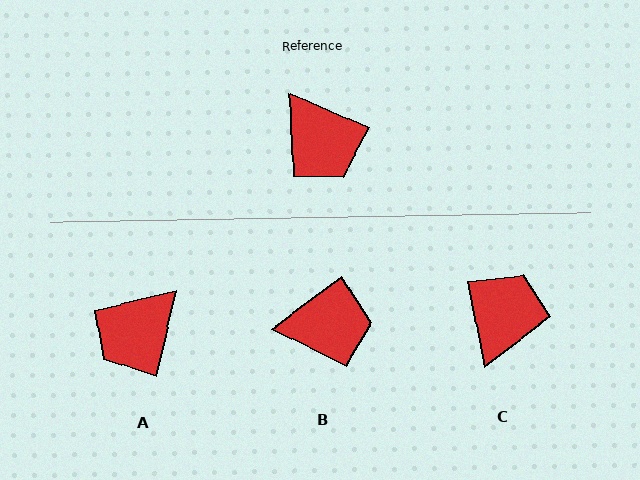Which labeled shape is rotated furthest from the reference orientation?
C, about 124 degrees away.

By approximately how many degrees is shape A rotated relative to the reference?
Approximately 80 degrees clockwise.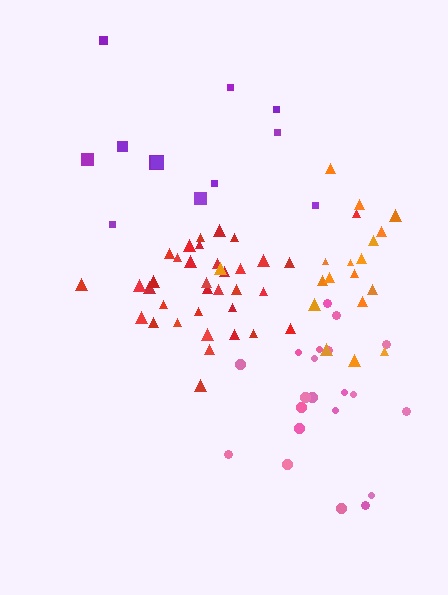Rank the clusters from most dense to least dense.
red, pink, orange, purple.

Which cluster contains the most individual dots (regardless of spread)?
Red (35).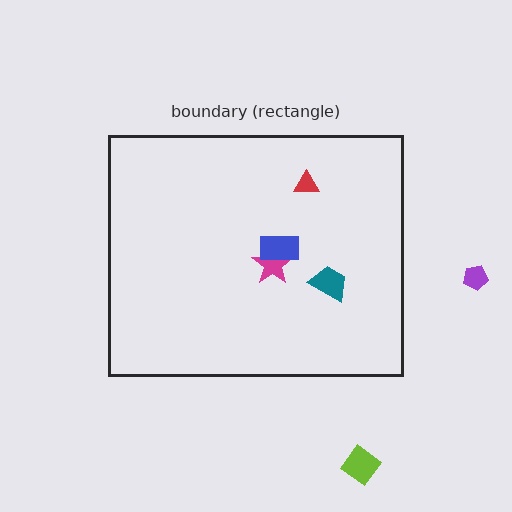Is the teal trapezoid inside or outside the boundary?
Inside.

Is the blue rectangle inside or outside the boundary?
Inside.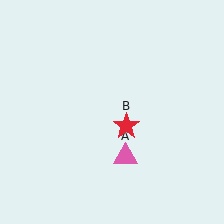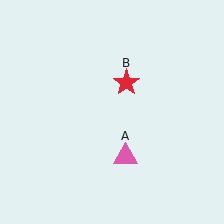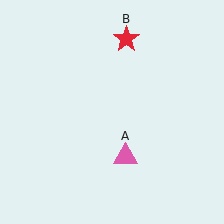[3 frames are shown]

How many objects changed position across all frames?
1 object changed position: red star (object B).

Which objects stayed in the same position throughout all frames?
Pink triangle (object A) remained stationary.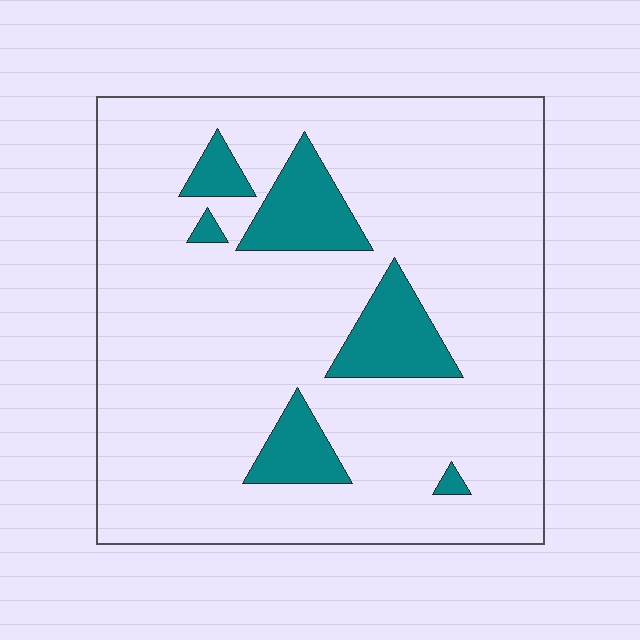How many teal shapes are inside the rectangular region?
6.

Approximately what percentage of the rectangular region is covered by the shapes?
Approximately 15%.